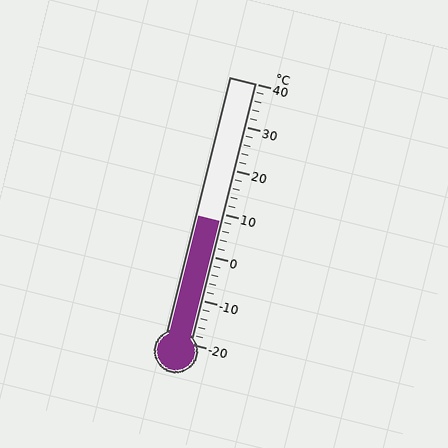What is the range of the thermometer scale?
The thermometer scale ranges from -20°C to 40°C.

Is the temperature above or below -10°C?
The temperature is above -10°C.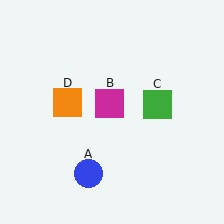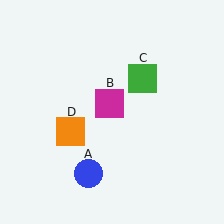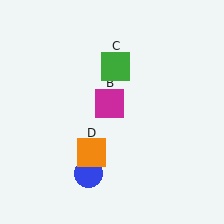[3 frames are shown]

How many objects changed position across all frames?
2 objects changed position: green square (object C), orange square (object D).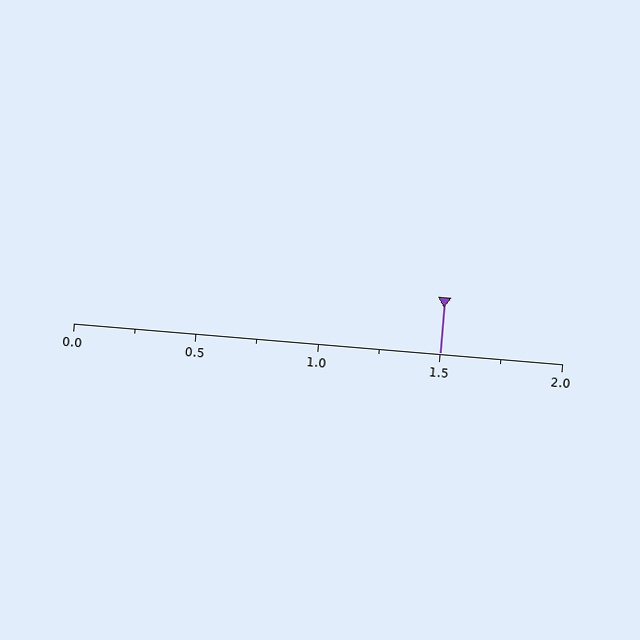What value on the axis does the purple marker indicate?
The marker indicates approximately 1.5.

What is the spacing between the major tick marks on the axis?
The major ticks are spaced 0.5 apart.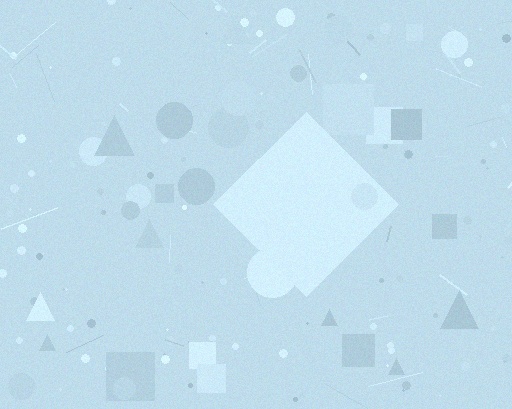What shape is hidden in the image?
A diamond is hidden in the image.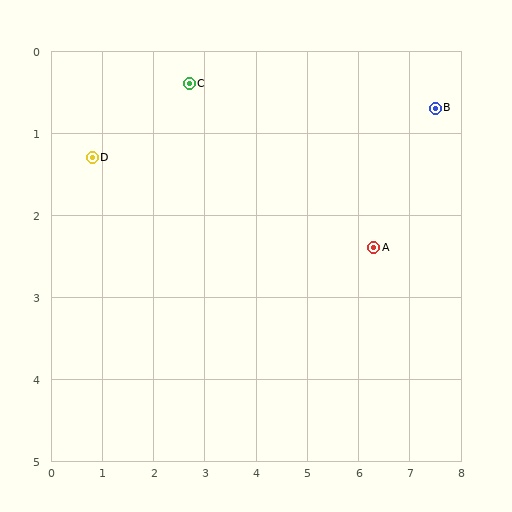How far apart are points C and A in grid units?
Points C and A are about 4.1 grid units apart.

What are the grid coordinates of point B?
Point B is at approximately (7.5, 0.7).